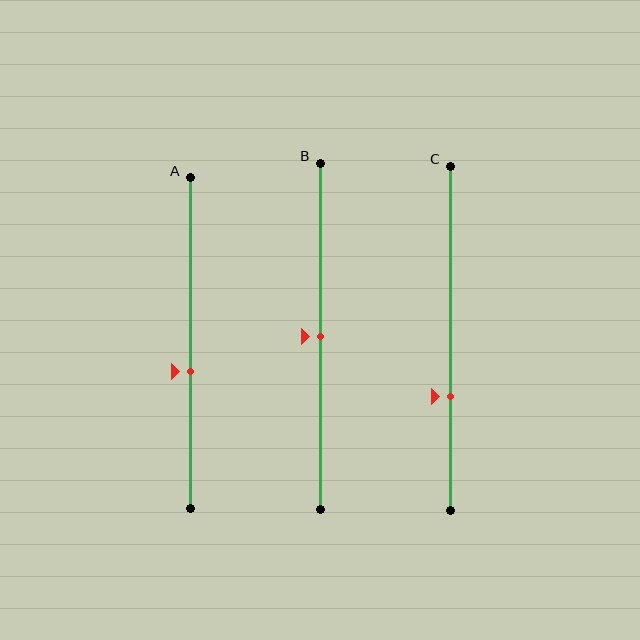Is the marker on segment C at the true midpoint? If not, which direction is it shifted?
No, the marker on segment C is shifted downward by about 17% of the segment length.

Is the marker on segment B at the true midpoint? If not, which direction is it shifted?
Yes, the marker on segment B is at the true midpoint.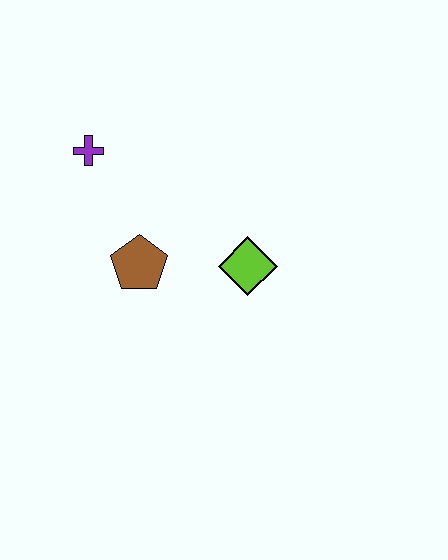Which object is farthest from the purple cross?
The lime diamond is farthest from the purple cross.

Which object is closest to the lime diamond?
The brown pentagon is closest to the lime diamond.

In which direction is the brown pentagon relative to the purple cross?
The brown pentagon is below the purple cross.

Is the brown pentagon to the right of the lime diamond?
No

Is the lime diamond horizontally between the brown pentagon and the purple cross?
No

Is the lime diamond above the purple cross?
No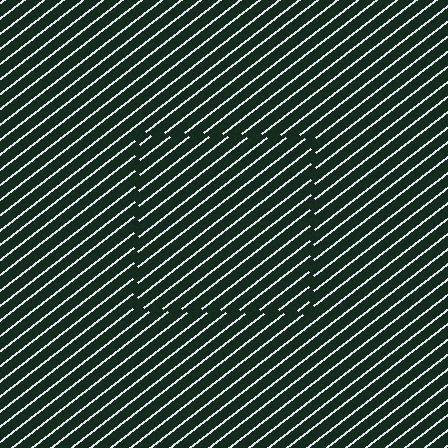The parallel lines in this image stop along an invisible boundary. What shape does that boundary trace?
An illusory square. The interior of the shape contains the same grating, shifted by half a period — the contour is defined by the phase discontinuity where line-ends from the inner and outer gratings abut.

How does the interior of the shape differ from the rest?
The interior of the shape contains the same grating, shifted by half a period — the contour is defined by the phase discontinuity where line-ends from the inner and outer gratings abut.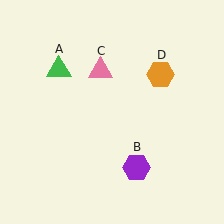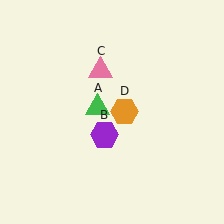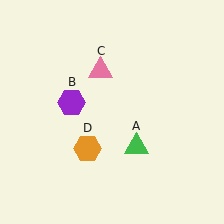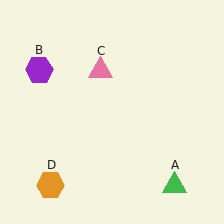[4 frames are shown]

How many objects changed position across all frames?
3 objects changed position: green triangle (object A), purple hexagon (object B), orange hexagon (object D).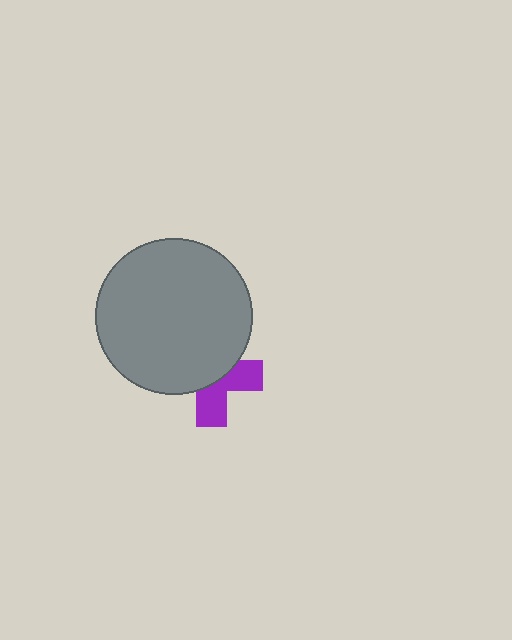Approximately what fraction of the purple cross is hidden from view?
Roughly 56% of the purple cross is hidden behind the gray circle.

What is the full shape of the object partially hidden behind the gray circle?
The partially hidden object is a purple cross.